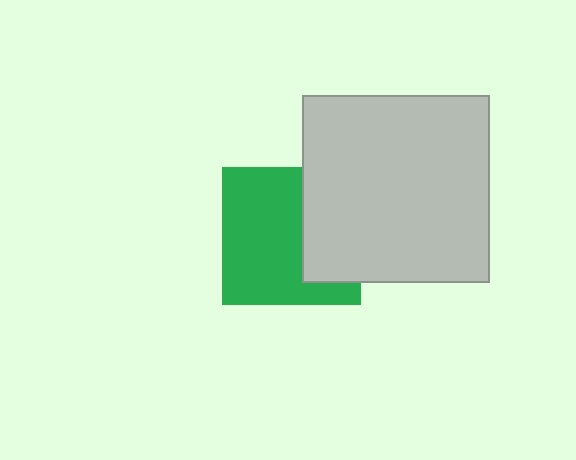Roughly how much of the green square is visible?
About half of it is visible (roughly 64%).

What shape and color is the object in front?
The object in front is a light gray square.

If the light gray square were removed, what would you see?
You would see the complete green square.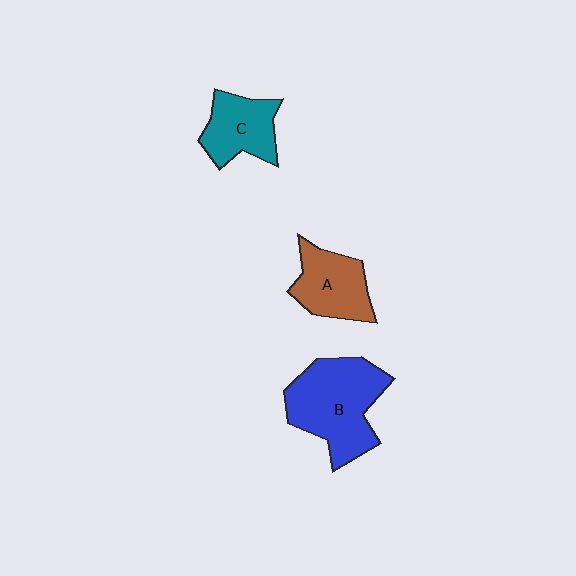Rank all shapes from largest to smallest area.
From largest to smallest: B (blue), A (brown), C (teal).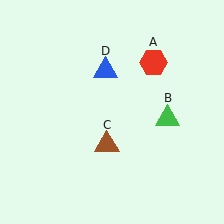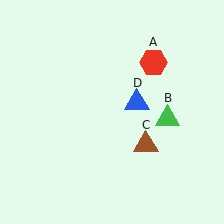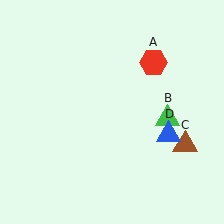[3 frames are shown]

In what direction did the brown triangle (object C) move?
The brown triangle (object C) moved right.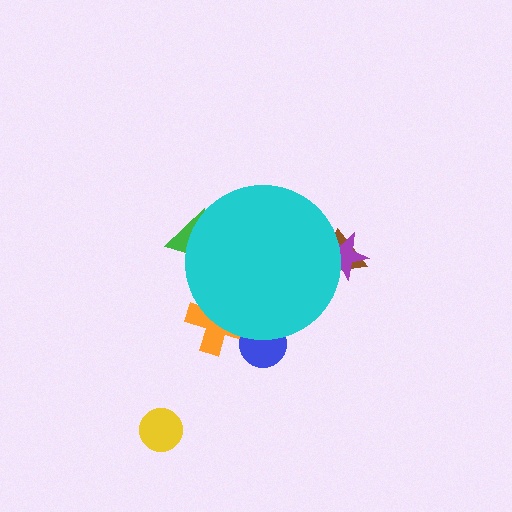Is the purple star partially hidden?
Yes, the purple star is partially hidden behind the cyan circle.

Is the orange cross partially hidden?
Yes, the orange cross is partially hidden behind the cyan circle.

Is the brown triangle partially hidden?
Yes, the brown triangle is partially hidden behind the cyan circle.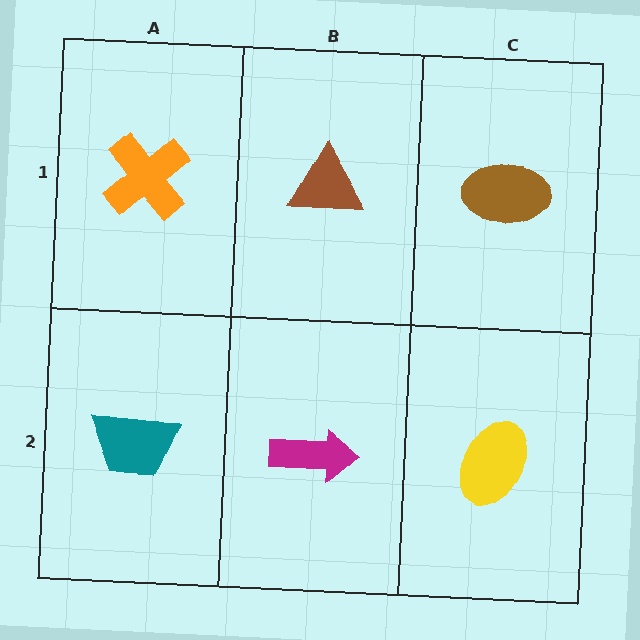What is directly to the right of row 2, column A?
A magenta arrow.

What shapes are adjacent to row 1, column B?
A magenta arrow (row 2, column B), an orange cross (row 1, column A), a brown ellipse (row 1, column C).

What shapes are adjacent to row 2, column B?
A brown triangle (row 1, column B), a teal trapezoid (row 2, column A), a yellow ellipse (row 2, column C).